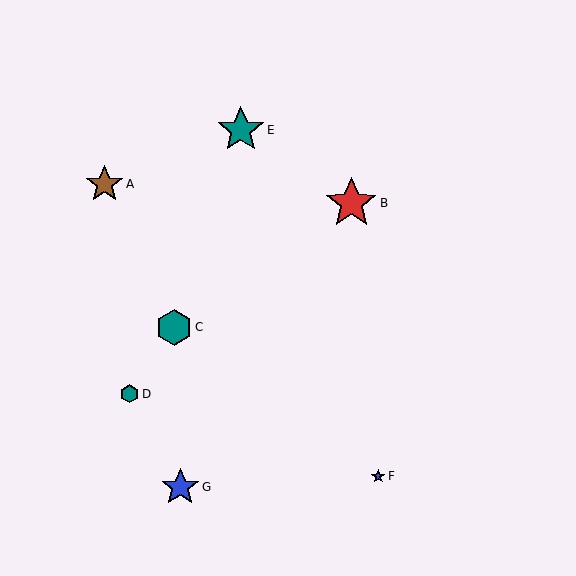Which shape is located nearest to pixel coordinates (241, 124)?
The teal star (labeled E) at (241, 130) is nearest to that location.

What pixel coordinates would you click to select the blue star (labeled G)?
Click at (180, 487) to select the blue star G.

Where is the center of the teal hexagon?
The center of the teal hexagon is at (130, 394).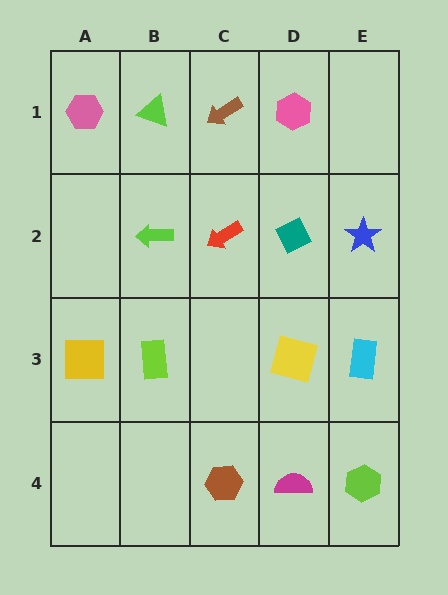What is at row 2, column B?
A lime arrow.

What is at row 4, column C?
A brown hexagon.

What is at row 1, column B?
A lime triangle.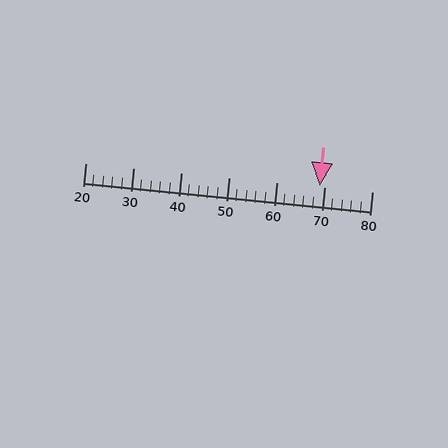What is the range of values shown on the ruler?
The ruler shows values from 20 to 80.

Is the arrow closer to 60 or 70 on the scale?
The arrow is closer to 70.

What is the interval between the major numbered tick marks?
The major tick marks are spaced 10 units apart.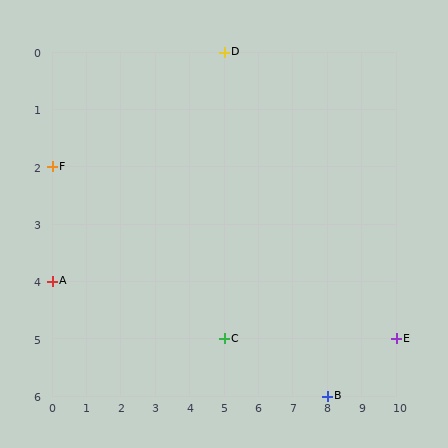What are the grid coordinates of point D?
Point D is at grid coordinates (5, 0).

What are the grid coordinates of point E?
Point E is at grid coordinates (10, 5).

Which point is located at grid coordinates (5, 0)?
Point D is at (5, 0).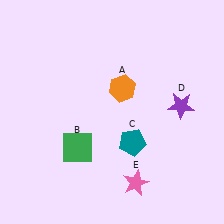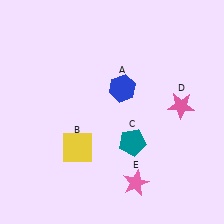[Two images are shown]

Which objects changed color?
A changed from orange to blue. B changed from green to yellow. D changed from purple to pink.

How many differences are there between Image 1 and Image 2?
There are 3 differences between the two images.